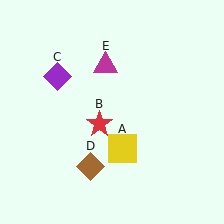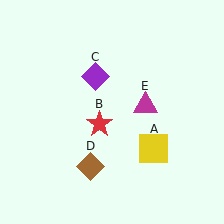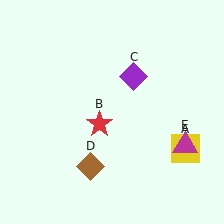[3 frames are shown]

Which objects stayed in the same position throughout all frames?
Red star (object B) and brown diamond (object D) remained stationary.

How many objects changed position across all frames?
3 objects changed position: yellow square (object A), purple diamond (object C), magenta triangle (object E).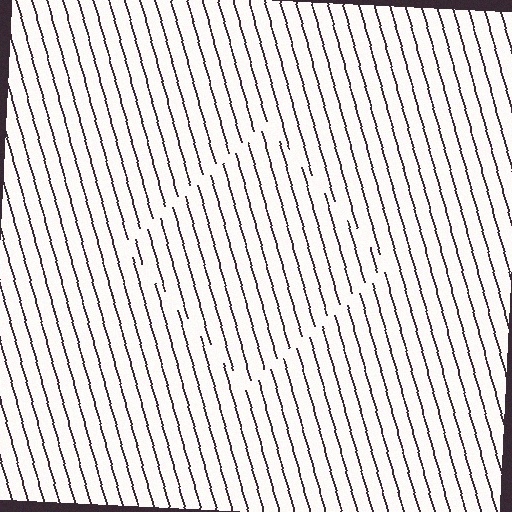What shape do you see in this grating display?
An illusory square. The interior of the shape contains the same grating, shifted by half a period — the contour is defined by the phase discontinuity where line-ends from the inner and outer gratings abut.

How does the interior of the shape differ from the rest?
The interior of the shape contains the same grating, shifted by half a period — the contour is defined by the phase discontinuity where line-ends from the inner and outer gratings abut.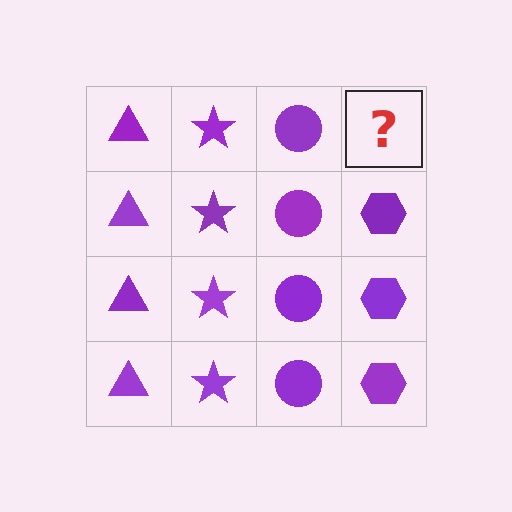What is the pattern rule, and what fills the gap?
The rule is that each column has a consistent shape. The gap should be filled with a purple hexagon.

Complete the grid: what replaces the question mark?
The question mark should be replaced with a purple hexagon.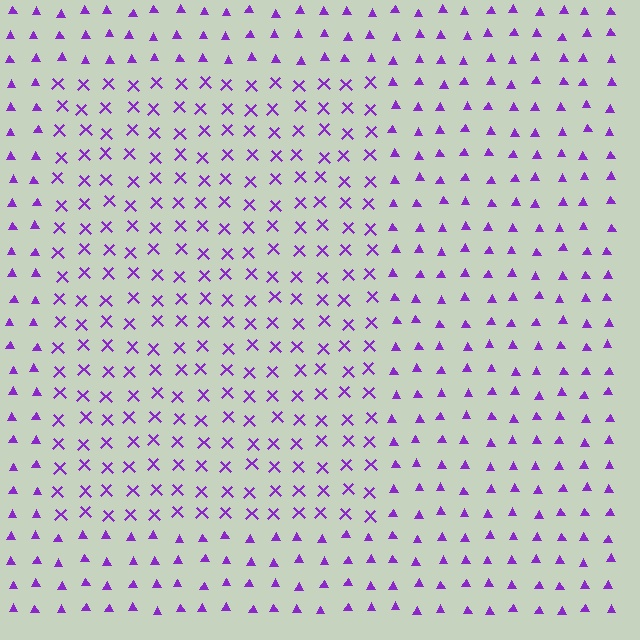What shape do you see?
I see a rectangle.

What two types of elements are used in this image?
The image uses X marks inside the rectangle region and triangles outside it.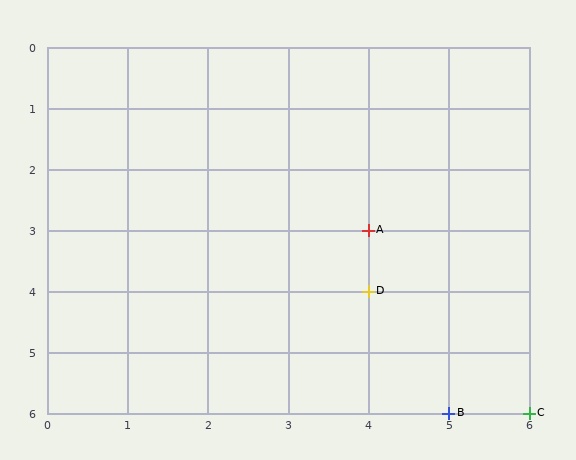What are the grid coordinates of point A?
Point A is at grid coordinates (4, 3).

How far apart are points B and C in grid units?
Points B and C are 1 column apart.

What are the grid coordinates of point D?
Point D is at grid coordinates (4, 4).